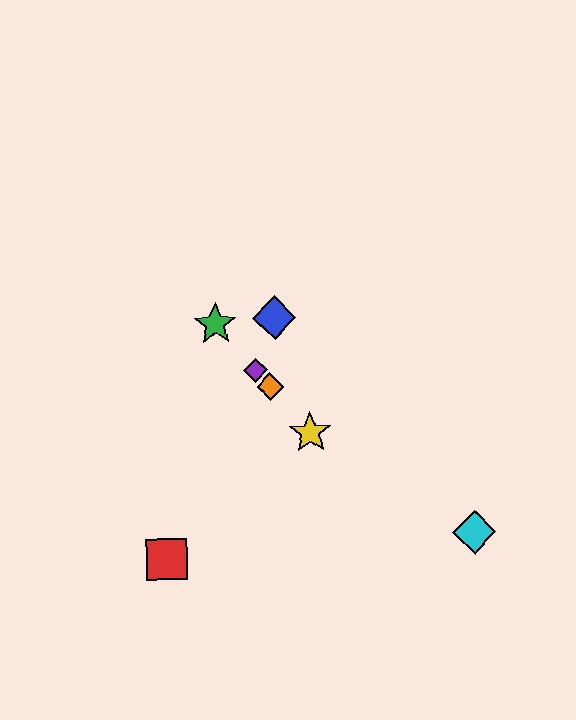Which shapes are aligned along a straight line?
The green star, the yellow star, the purple diamond, the orange diamond are aligned along a straight line.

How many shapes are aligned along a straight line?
4 shapes (the green star, the yellow star, the purple diamond, the orange diamond) are aligned along a straight line.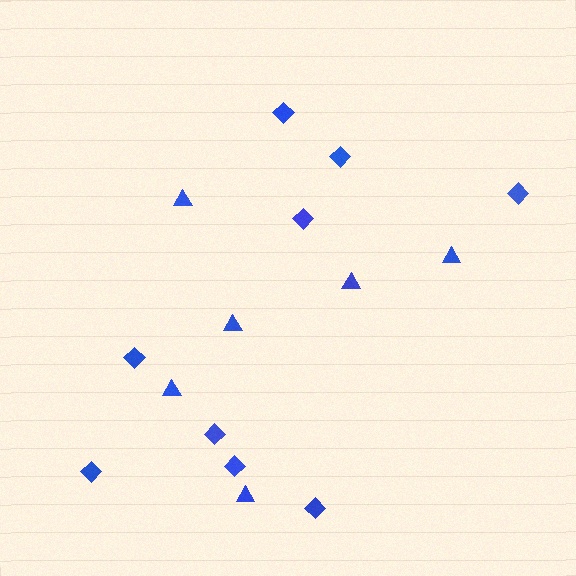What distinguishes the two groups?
There are 2 groups: one group of diamonds (9) and one group of triangles (6).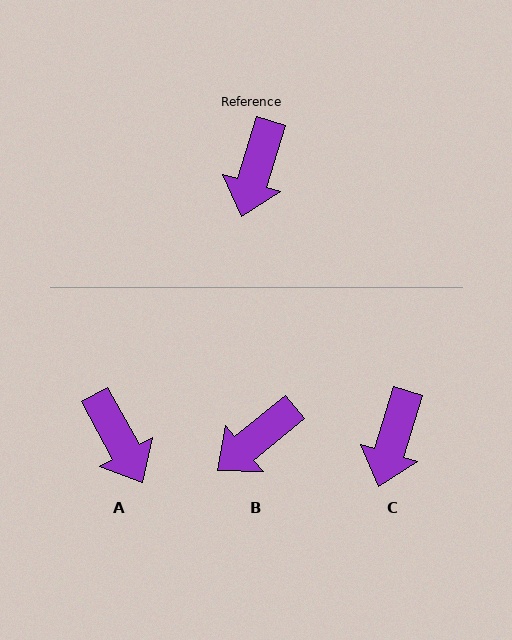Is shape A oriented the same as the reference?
No, it is off by about 46 degrees.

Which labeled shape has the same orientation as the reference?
C.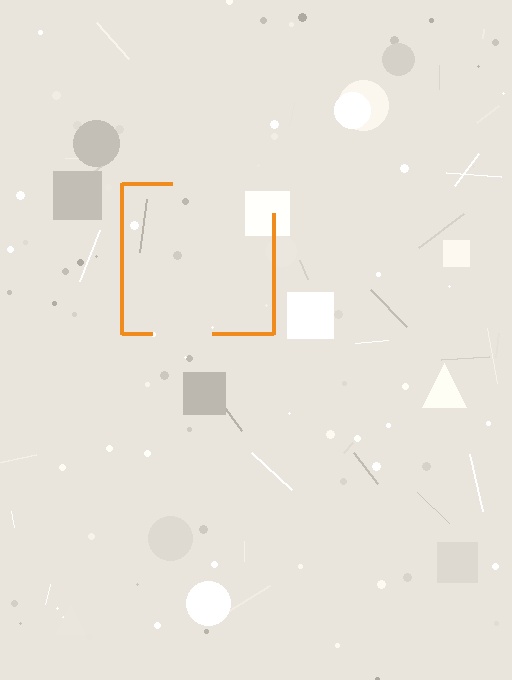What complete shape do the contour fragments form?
The contour fragments form a square.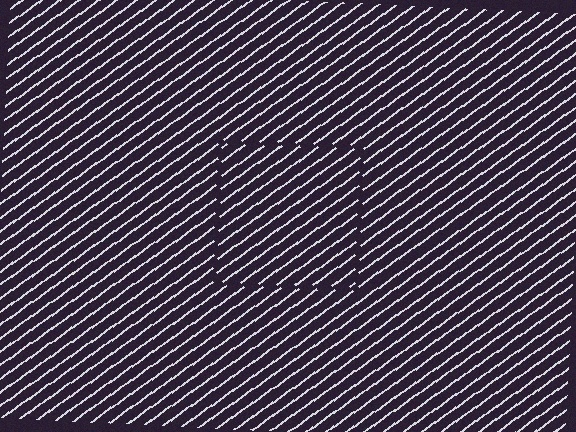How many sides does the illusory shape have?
4 sides — the line-ends trace a square.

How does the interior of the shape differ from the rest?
The interior of the shape contains the same grating, shifted by half a period — the contour is defined by the phase discontinuity where line-ends from the inner and outer gratings abut.